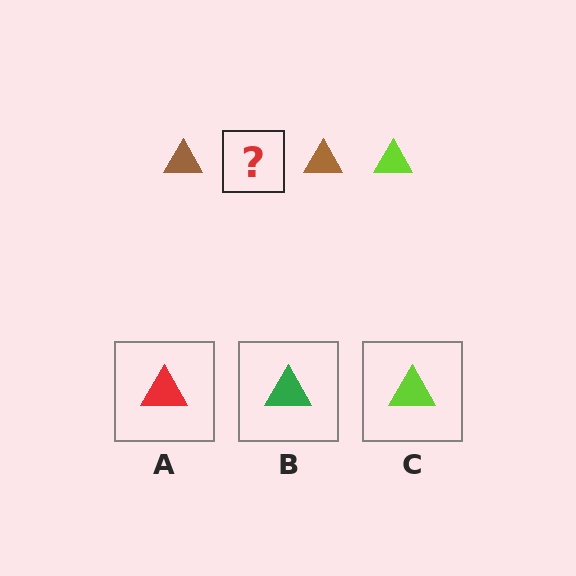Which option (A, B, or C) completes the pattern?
C.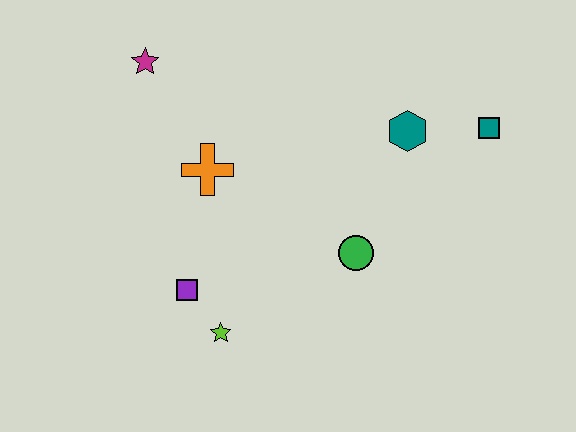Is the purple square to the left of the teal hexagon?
Yes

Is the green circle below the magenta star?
Yes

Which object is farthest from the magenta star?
The teal square is farthest from the magenta star.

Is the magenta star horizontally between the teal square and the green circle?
No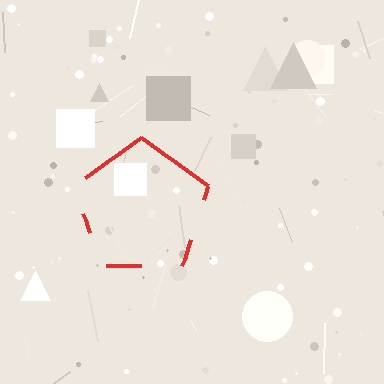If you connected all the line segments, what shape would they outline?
They would outline a pentagon.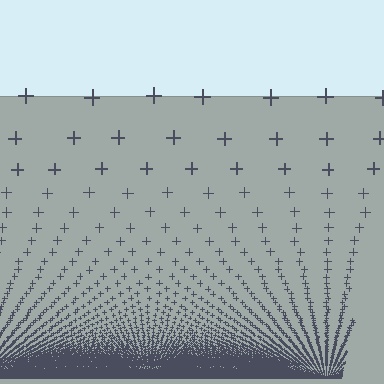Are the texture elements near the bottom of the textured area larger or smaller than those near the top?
Smaller. The gradient is inverted — elements near the bottom are smaller and denser.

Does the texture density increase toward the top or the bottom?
Density increases toward the bottom.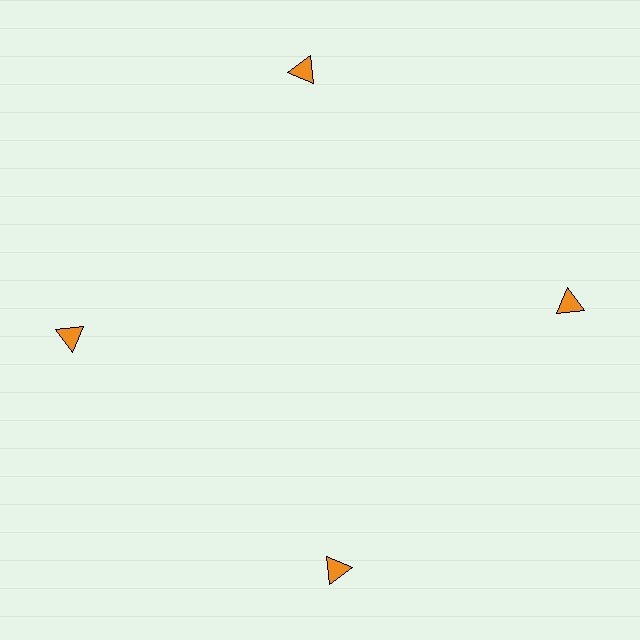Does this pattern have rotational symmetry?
Yes, this pattern has 4-fold rotational symmetry. It looks the same after rotating 90 degrees around the center.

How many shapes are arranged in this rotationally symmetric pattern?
There are 4 shapes, arranged in 4 groups of 1.